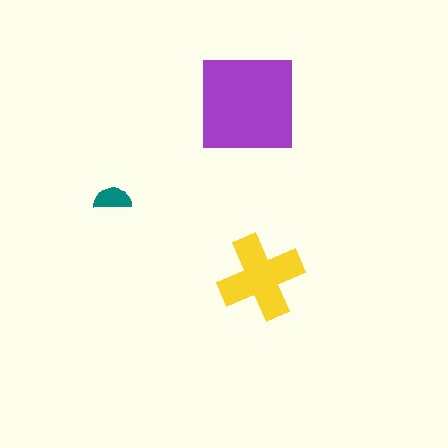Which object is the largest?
The purple square.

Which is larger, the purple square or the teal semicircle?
The purple square.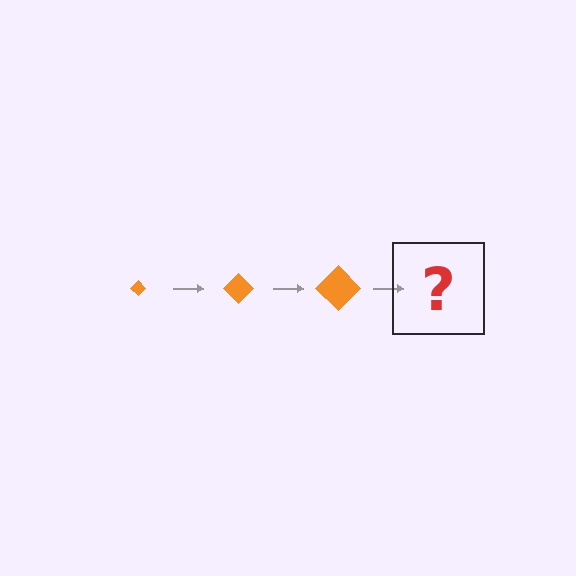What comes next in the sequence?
The next element should be an orange diamond, larger than the previous one.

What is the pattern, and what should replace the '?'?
The pattern is that the diamond gets progressively larger each step. The '?' should be an orange diamond, larger than the previous one.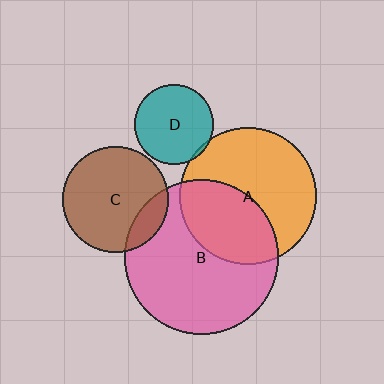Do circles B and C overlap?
Yes.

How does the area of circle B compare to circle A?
Approximately 1.3 times.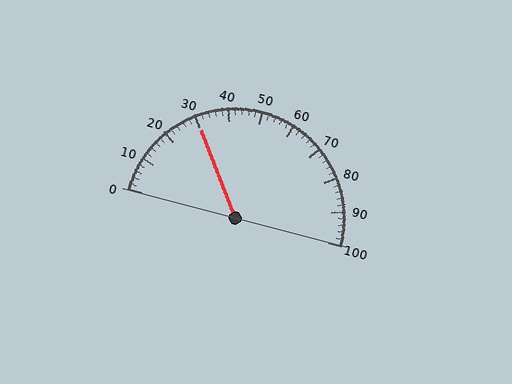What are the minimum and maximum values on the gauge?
The gauge ranges from 0 to 100.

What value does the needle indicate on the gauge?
The needle indicates approximately 30.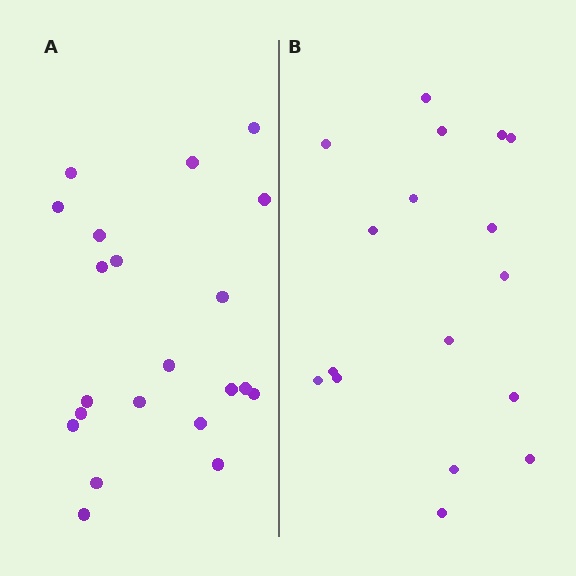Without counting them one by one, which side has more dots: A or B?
Region A (the left region) has more dots.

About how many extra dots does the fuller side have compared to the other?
Region A has about 4 more dots than region B.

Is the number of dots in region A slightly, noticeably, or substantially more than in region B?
Region A has only slightly more — the two regions are fairly close. The ratio is roughly 1.2 to 1.